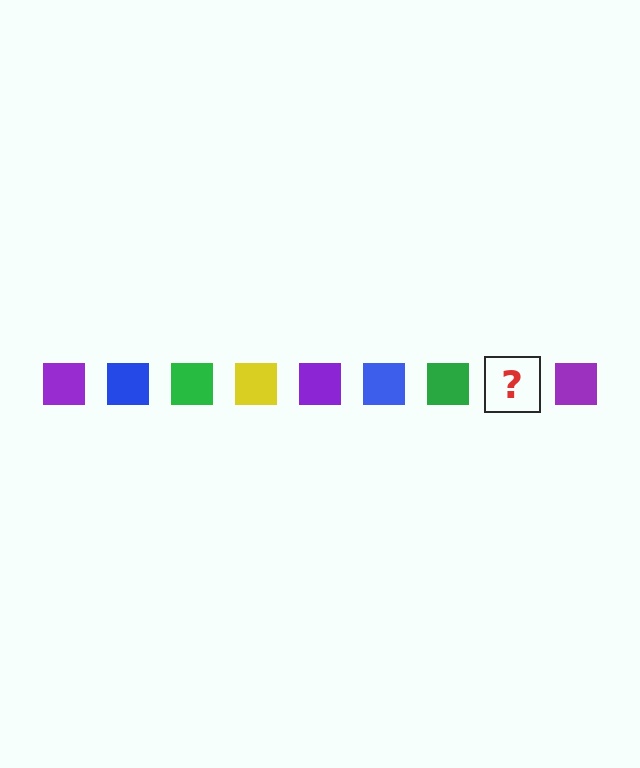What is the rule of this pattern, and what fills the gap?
The rule is that the pattern cycles through purple, blue, green, yellow squares. The gap should be filled with a yellow square.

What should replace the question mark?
The question mark should be replaced with a yellow square.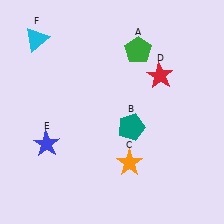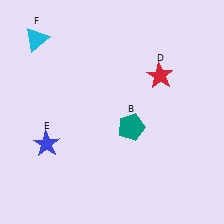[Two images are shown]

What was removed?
The orange star (C), the green pentagon (A) were removed in Image 2.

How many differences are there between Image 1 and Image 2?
There are 2 differences between the two images.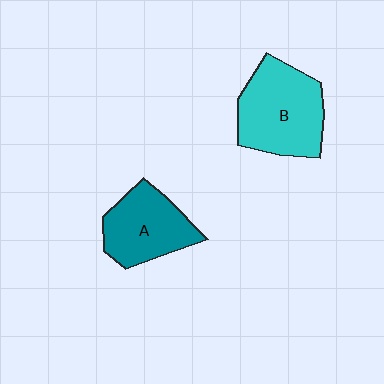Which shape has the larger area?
Shape B (cyan).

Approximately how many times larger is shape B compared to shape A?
Approximately 1.3 times.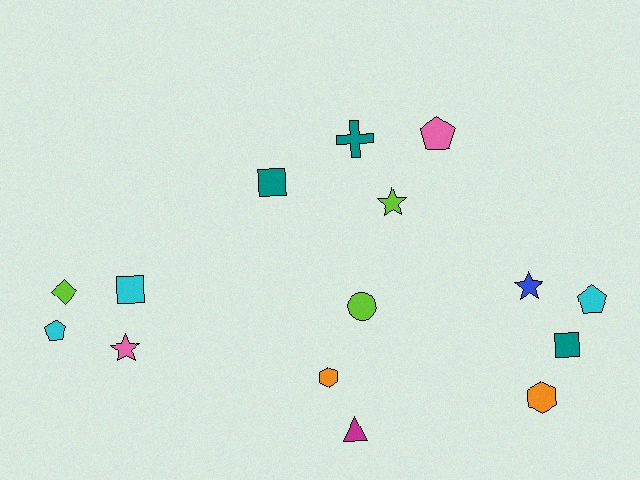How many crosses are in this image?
There is 1 cross.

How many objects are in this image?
There are 15 objects.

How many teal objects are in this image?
There are 3 teal objects.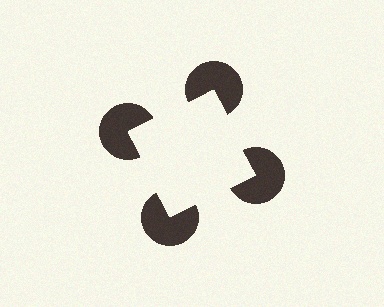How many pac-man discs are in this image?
There are 4 — one at each vertex of the illusory square.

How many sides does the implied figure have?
4 sides.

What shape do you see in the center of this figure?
An illusory square — its edges are inferred from the aligned wedge cuts in the pac-man discs, not physically drawn.